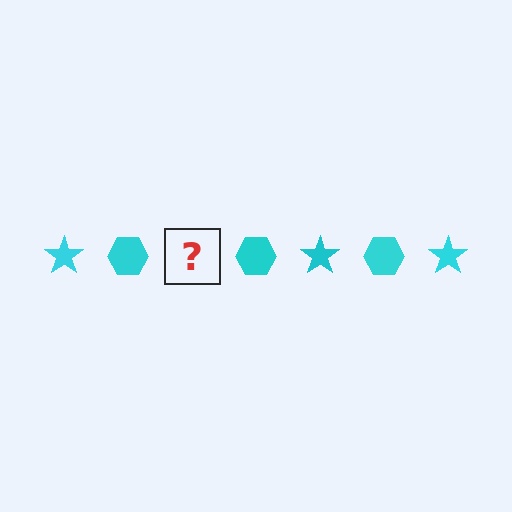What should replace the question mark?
The question mark should be replaced with a cyan star.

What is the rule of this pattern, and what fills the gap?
The rule is that the pattern cycles through star, hexagon shapes in cyan. The gap should be filled with a cyan star.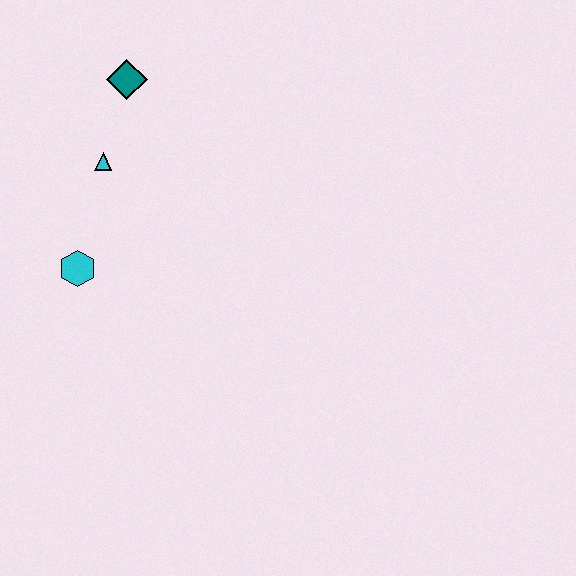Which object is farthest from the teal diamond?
The cyan hexagon is farthest from the teal diamond.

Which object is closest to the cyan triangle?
The teal diamond is closest to the cyan triangle.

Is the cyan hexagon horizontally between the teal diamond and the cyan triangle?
No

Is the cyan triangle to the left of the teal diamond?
Yes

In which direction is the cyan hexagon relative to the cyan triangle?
The cyan hexagon is below the cyan triangle.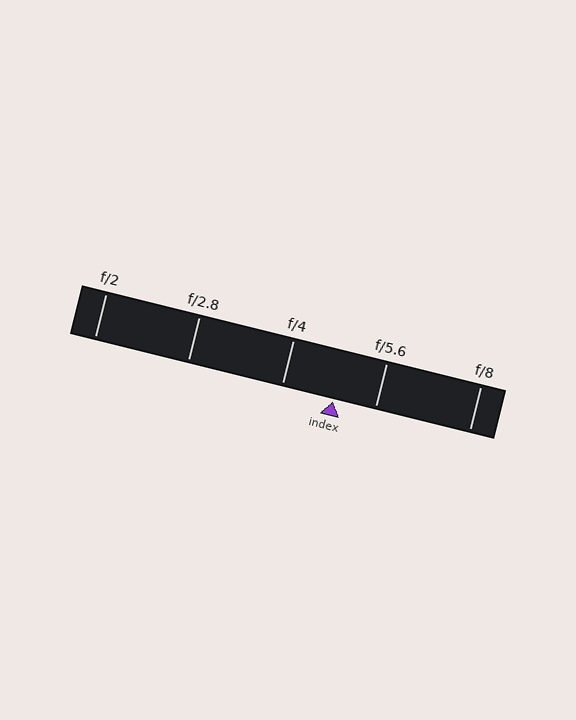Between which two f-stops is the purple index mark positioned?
The index mark is between f/4 and f/5.6.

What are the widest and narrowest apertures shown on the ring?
The widest aperture shown is f/2 and the narrowest is f/8.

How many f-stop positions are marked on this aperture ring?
There are 5 f-stop positions marked.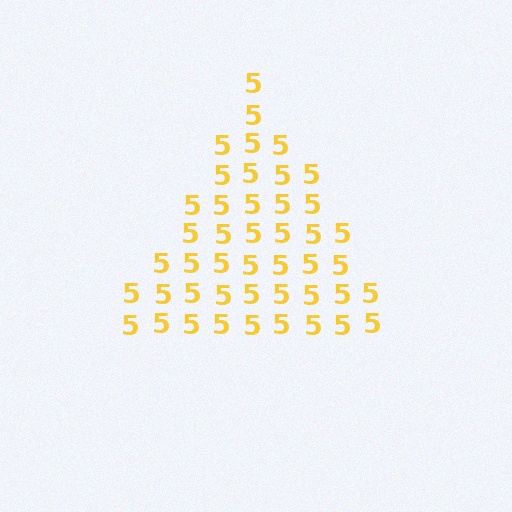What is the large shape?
The large shape is a triangle.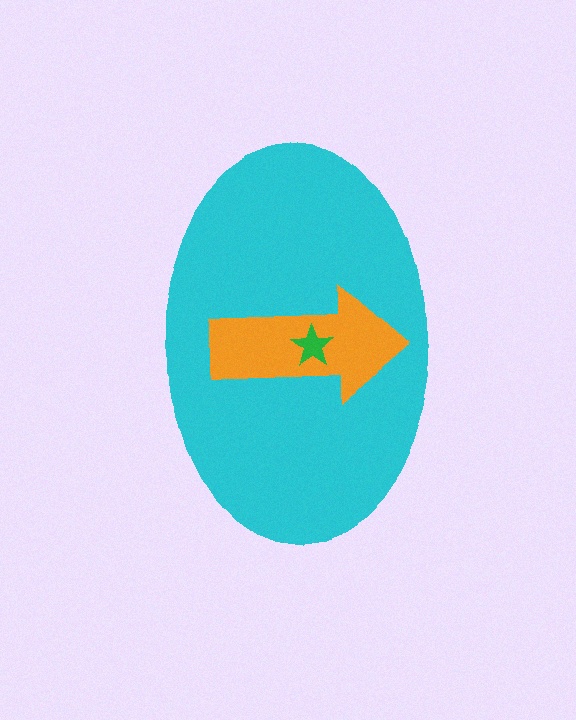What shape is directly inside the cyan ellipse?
The orange arrow.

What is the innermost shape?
The green star.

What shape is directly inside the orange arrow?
The green star.